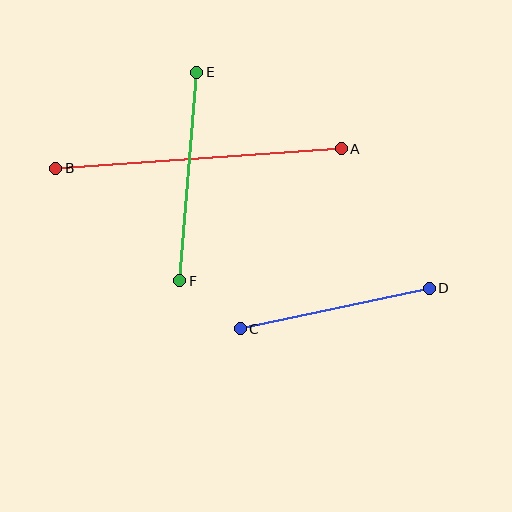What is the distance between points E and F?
The distance is approximately 209 pixels.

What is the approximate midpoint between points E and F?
The midpoint is at approximately (188, 176) pixels.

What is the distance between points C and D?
The distance is approximately 193 pixels.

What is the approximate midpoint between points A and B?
The midpoint is at approximately (198, 159) pixels.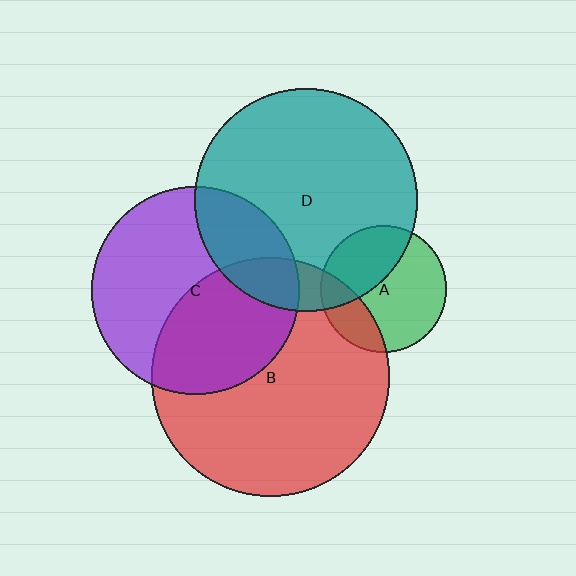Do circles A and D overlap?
Yes.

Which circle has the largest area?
Circle B (red).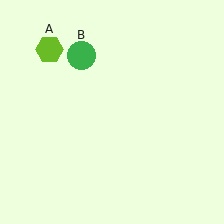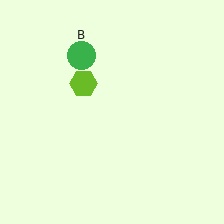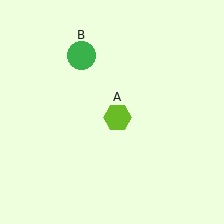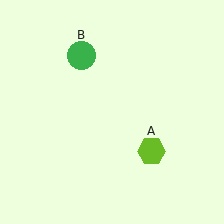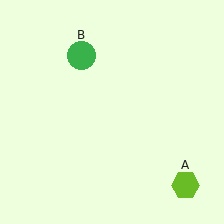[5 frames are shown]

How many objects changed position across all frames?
1 object changed position: lime hexagon (object A).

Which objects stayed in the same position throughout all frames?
Green circle (object B) remained stationary.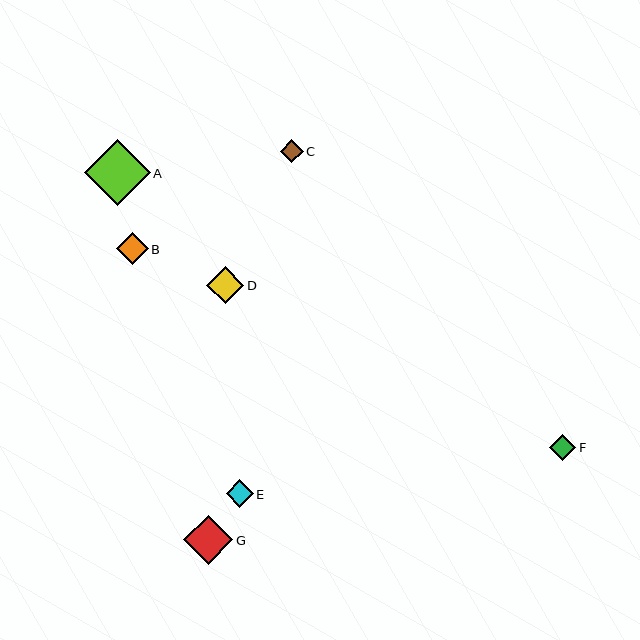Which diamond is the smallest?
Diamond C is the smallest with a size of approximately 23 pixels.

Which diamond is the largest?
Diamond A is the largest with a size of approximately 66 pixels.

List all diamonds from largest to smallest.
From largest to smallest: A, G, D, B, E, F, C.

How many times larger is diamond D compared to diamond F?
Diamond D is approximately 1.4 times the size of diamond F.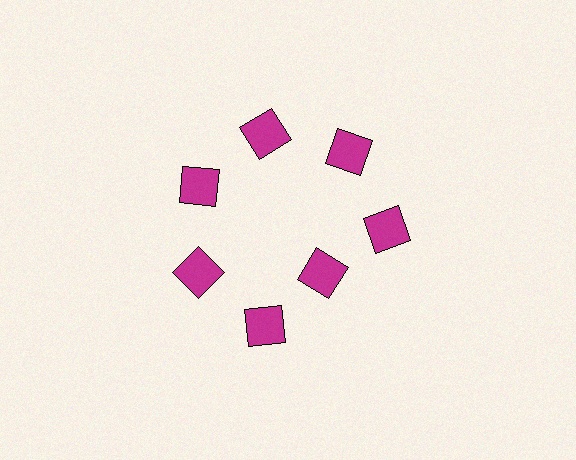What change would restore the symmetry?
The symmetry would be restored by moving it outward, back onto the ring so that all 7 squares sit at equal angles and equal distance from the center.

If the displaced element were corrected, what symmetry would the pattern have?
It would have 7-fold rotational symmetry — the pattern would map onto itself every 51 degrees.